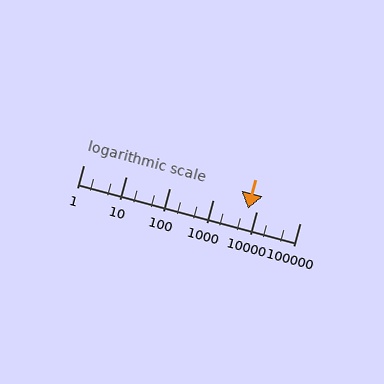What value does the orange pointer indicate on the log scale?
The pointer indicates approximately 6400.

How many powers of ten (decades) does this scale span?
The scale spans 5 decades, from 1 to 100000.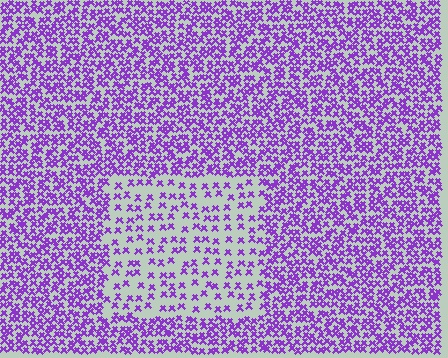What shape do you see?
I see a rectangle.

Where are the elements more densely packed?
The elements are more densely packed outside the rectangle boundary.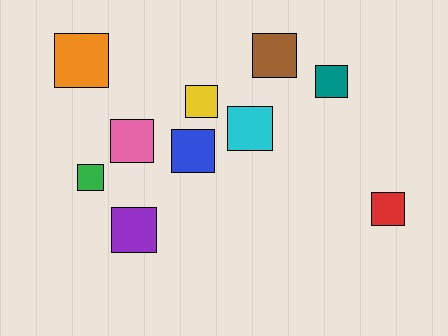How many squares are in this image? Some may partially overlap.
There are 10 squares.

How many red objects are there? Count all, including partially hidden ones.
There is 1 red object.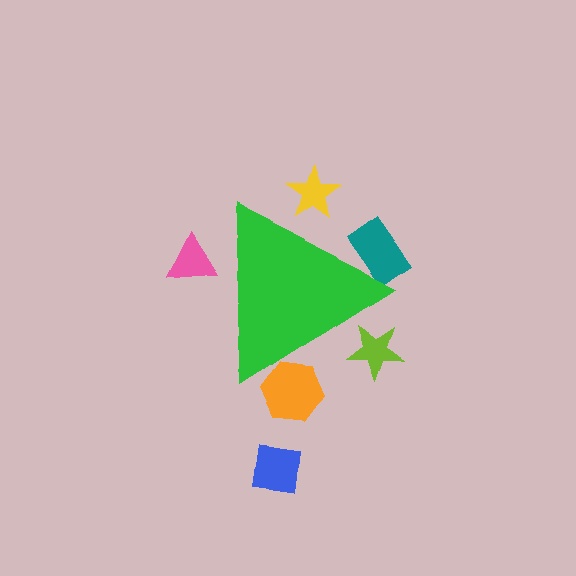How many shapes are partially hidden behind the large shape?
5 shapes are partially hidden.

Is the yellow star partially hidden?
Yes, the yellow star is partially hidden behind the green triangle.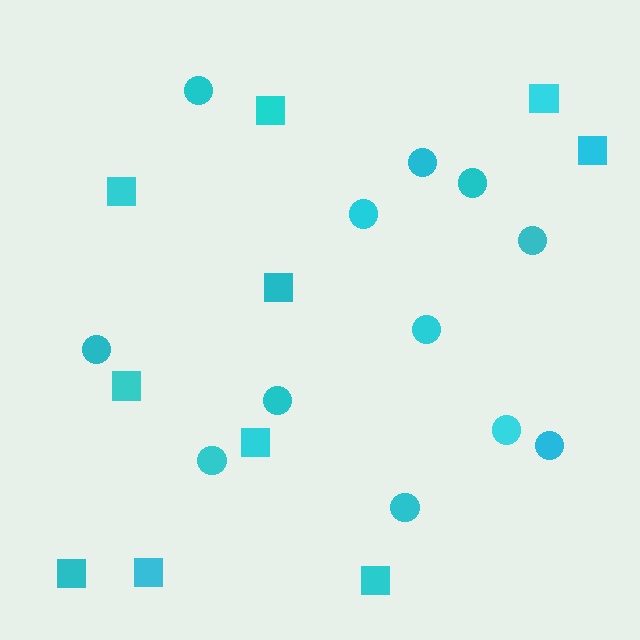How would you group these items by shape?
There are 2 groups: one group of circles (12) and one group of squares (10).